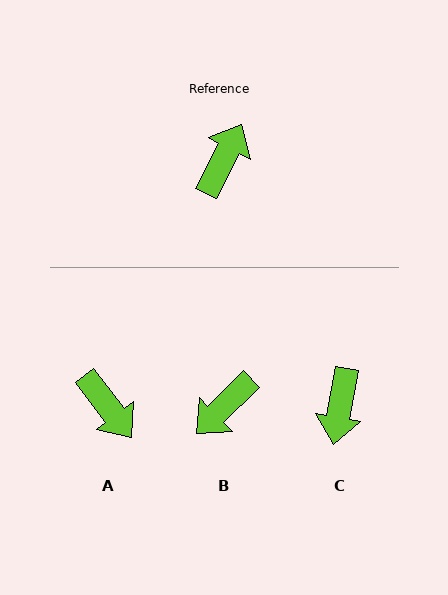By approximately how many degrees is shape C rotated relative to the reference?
Approximately 163 degrees clockwise.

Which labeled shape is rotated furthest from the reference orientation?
C, about 163 degrees away.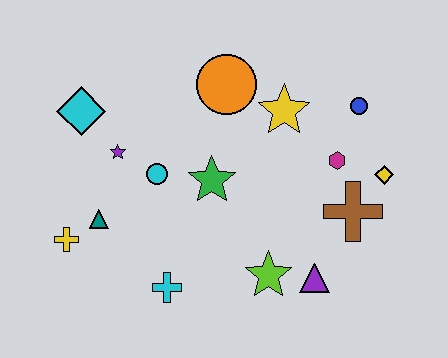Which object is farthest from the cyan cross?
The blue circle is farthest from the cyan cross.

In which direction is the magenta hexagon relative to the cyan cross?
The magenta hexagon is to the right of the cyan cross.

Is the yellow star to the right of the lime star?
Yes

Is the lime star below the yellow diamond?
Yes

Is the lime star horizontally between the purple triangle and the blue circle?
No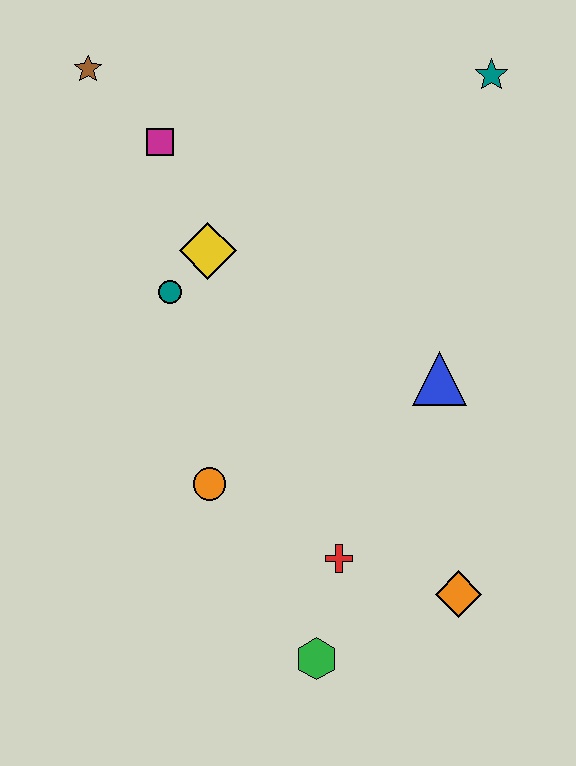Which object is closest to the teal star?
The blue triangle is closest to the teal star.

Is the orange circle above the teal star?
No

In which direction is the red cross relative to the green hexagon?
The red cross is above the green hexagon.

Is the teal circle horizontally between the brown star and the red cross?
Yes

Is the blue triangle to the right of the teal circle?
Yes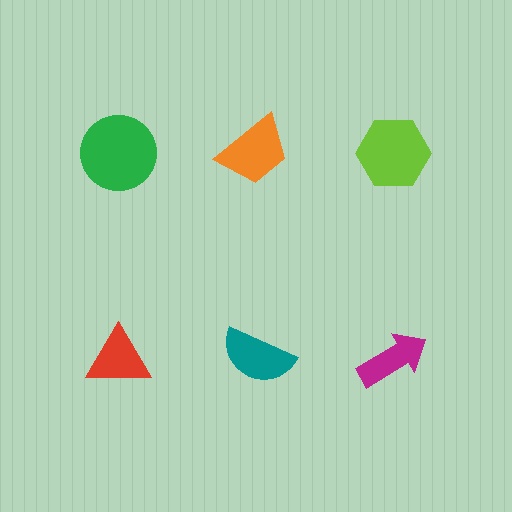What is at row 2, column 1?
A red triangle.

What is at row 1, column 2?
An orange trapezoid.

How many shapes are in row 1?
3 shapes.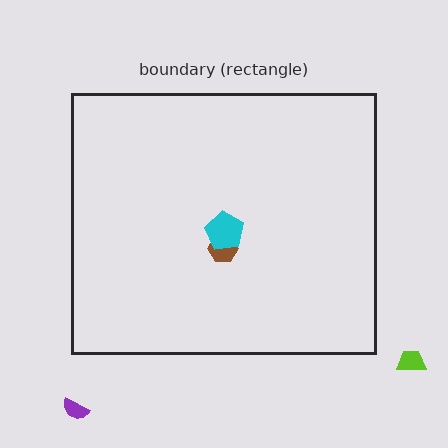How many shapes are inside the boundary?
2 inside, 2 outside.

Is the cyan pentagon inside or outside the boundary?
Inside.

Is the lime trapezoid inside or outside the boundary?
Outside.